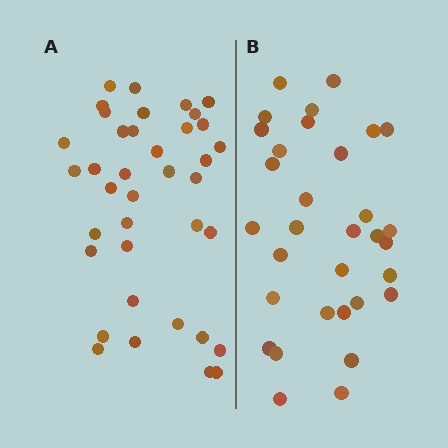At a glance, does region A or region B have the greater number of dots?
Region A (the left region) has more dots.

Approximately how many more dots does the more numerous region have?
Region A has about 6 more dots than region B.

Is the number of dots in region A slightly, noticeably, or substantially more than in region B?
Region A has only slightly more — the two regions are fairly close. The ratio is roughly 1.2 to 1.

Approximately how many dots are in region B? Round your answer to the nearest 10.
About 30 dots. (The exact count is 32, which rounds to 30.)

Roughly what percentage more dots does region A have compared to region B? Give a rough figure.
About 20% more.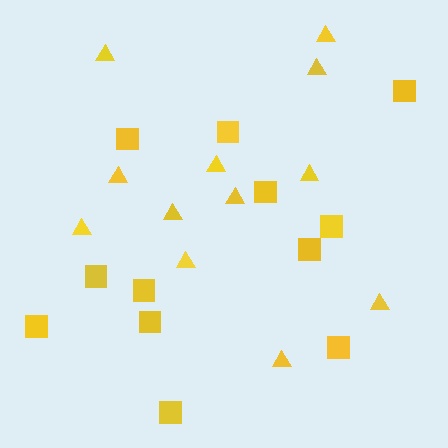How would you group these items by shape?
There are 2 groups: one group of triangles (12) and one group of squares (12).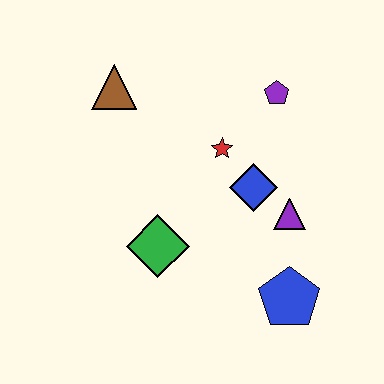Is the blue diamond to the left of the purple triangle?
Yes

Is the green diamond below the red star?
Yes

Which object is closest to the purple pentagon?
The red star is closest to the purple pentagon.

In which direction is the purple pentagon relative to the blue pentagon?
The purple pentagon is above the blue pentagon.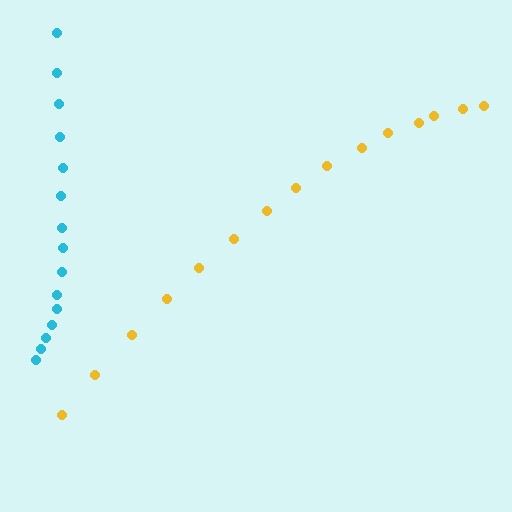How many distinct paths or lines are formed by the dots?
There are 2 distinct paths.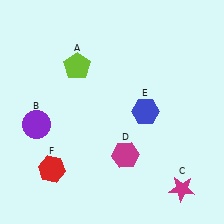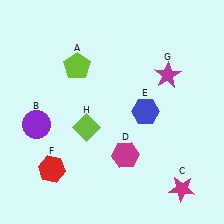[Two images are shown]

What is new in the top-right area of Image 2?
A magenta star (G) was added in the top-right area of Image 2.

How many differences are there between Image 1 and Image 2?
There are 2 differences between the two images.